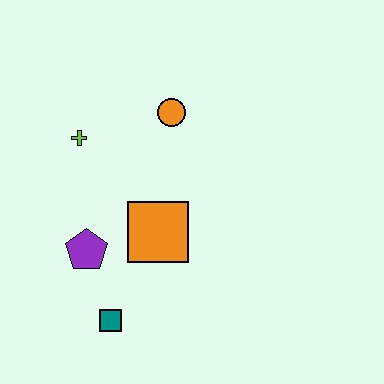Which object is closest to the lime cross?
The orange circle is closest to the lime cross.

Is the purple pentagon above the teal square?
Yes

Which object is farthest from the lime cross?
The teal square is farthest from the lime cross.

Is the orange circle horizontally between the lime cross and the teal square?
No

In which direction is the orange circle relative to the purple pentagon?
The orange circle is above the purple pentagon.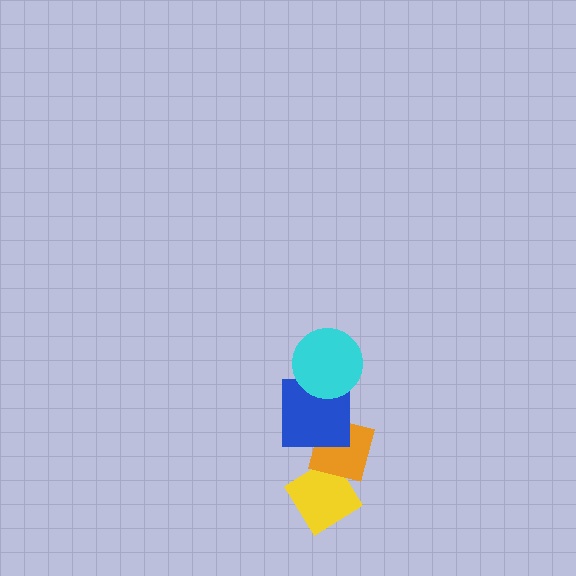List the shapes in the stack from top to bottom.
From top to bottom: the cyan circle, the blue square, the orange square, the yellow diamond.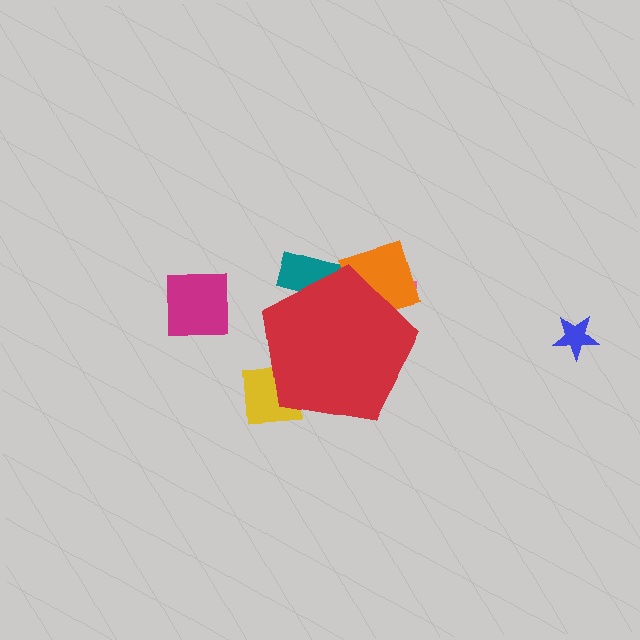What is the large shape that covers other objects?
A red pentagon.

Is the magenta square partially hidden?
No, the magenta square is fully visible.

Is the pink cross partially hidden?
Yes, the pink cross is partially hidden behind the red pentagon.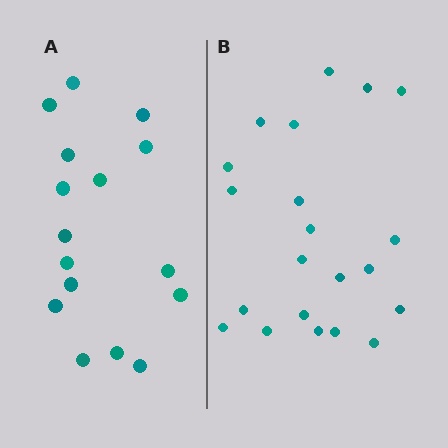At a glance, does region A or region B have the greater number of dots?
Region B (the right region) has more dots.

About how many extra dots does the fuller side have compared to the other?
Region B has about 5 more dots than region A.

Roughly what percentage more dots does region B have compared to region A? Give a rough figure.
About 30% more.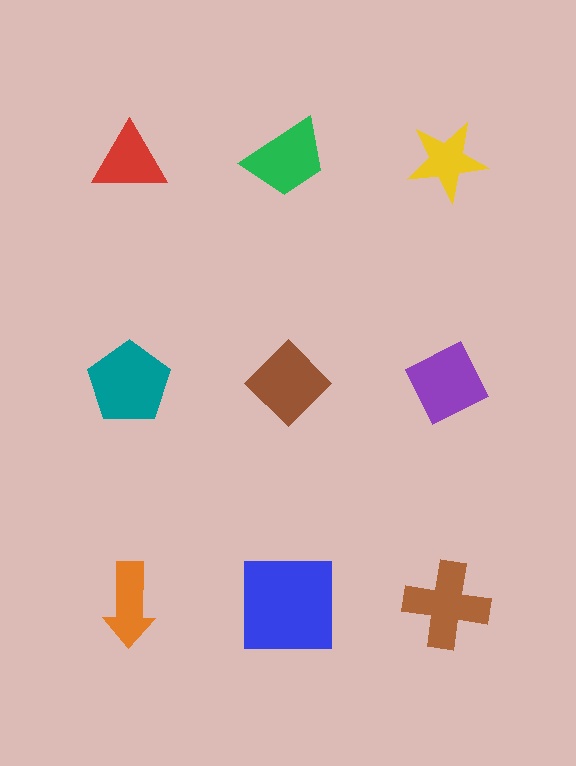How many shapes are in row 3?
3 shapes.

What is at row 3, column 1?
An orange arrow.